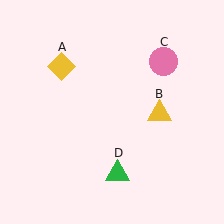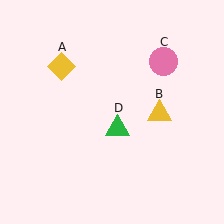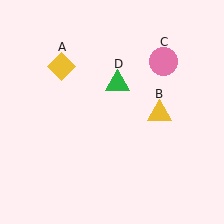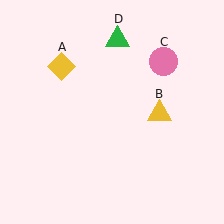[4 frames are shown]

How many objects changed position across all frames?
1 object changed position: green triangle (object D).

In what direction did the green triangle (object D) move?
The green triangle (object D) moved up.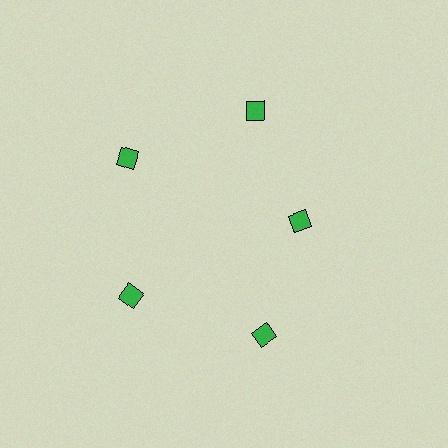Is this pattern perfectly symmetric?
No. The 5 green diamonds are arranged in a ring, but one element near the 3 o'clock position is pulled inward toward the center, breaking the 5-fold rotational symmetry.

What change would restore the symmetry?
The symmetry would be restored by moving it outward, back onto the ring so that all 5 diamonds sit at equal angles and equal distance from the center.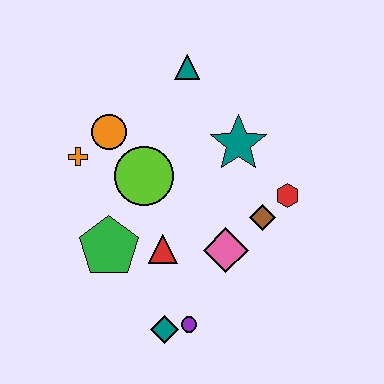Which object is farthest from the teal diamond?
The teal triangle is farthest from the teal diamond.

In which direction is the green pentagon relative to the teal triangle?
The green pentagon is below the teal triangle.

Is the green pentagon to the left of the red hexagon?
Yes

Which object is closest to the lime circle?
The orange circle is closest to the lime circle.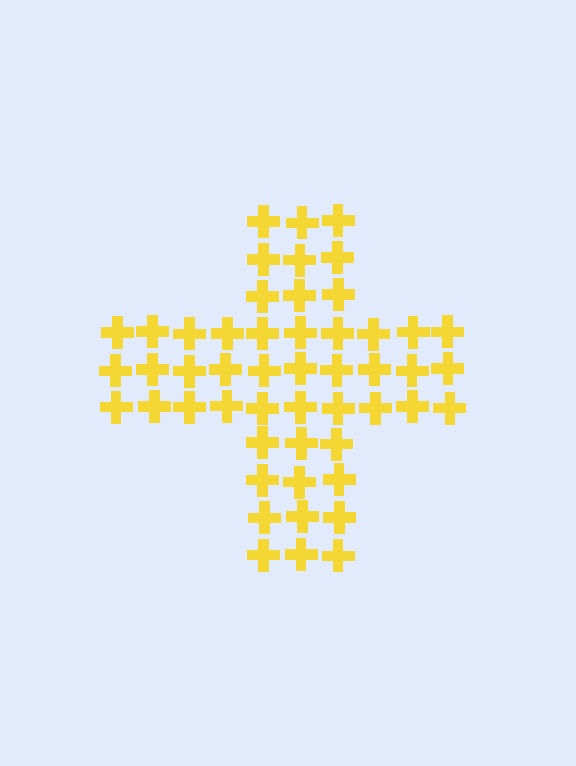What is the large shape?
The large shape is a cross.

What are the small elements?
The small elements are crosses.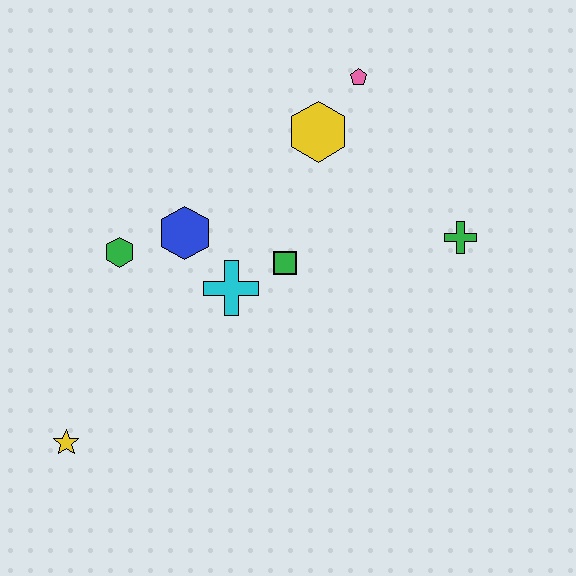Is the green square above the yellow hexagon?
No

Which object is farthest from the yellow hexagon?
The yellow star is farthest from the yellow hexagon.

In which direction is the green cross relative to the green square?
The green cross is to the right of the green square.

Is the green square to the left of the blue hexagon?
No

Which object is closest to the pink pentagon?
The yellow hexagon is closest to the pink pentagon.